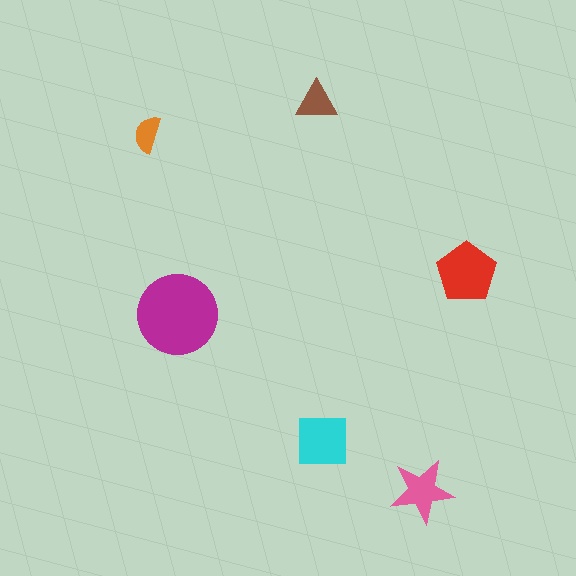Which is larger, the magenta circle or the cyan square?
The magenta circle.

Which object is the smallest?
The orange semicircle.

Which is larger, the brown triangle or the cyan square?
The cyan square.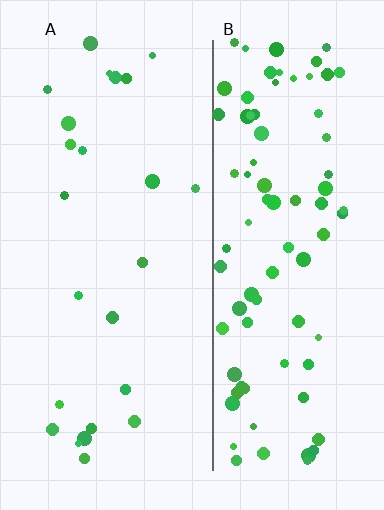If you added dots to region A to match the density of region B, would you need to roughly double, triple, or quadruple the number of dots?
Approximately quadruple.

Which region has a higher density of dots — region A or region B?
B (the right).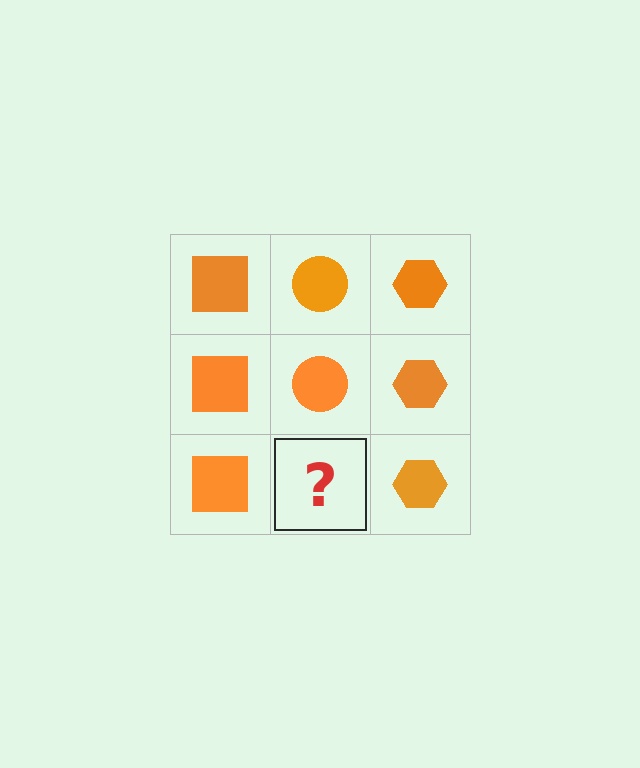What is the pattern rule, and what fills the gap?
The rule is that each column has a consistent shape. The gap should be filled with an orange circle.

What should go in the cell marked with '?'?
The missing cell should contain an orange circle.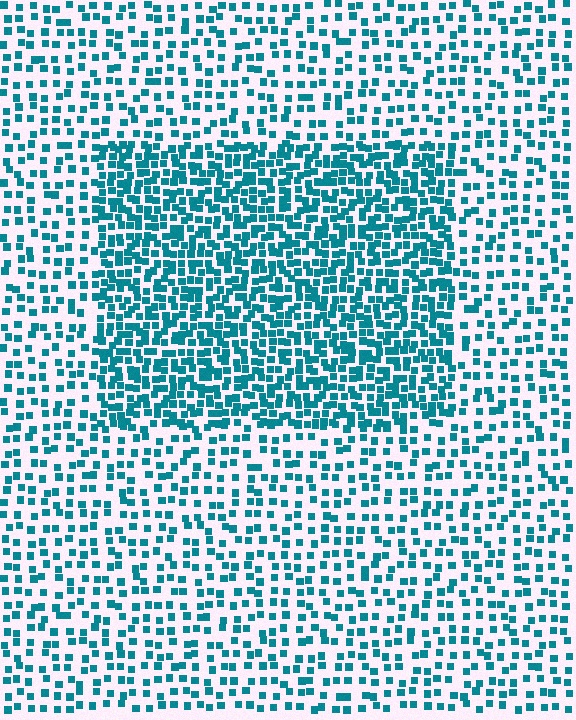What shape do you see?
I see a rectangle.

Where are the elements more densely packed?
The elements are more densely packed inside the rectangle boundary.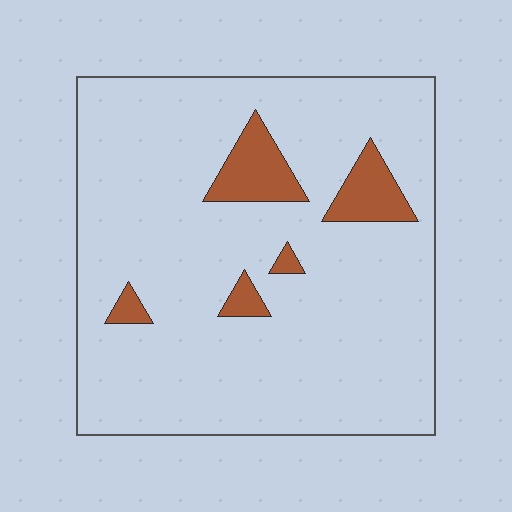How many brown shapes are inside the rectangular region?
5.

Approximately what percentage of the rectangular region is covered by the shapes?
Approximately 10%.